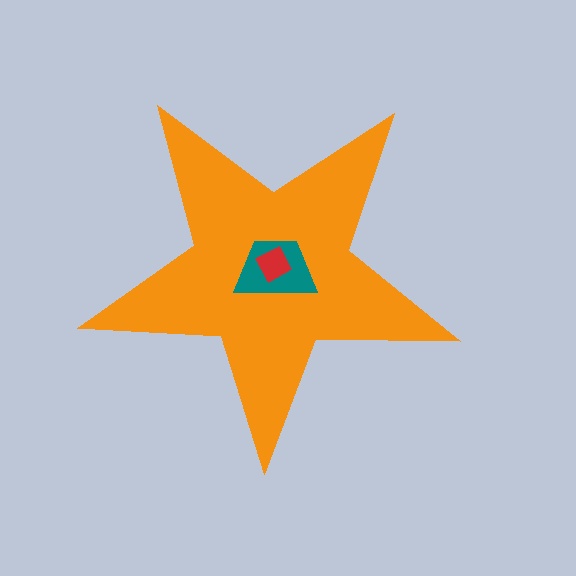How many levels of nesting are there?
3.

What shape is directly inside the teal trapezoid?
The red diamond.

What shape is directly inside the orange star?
The teal trapezoid.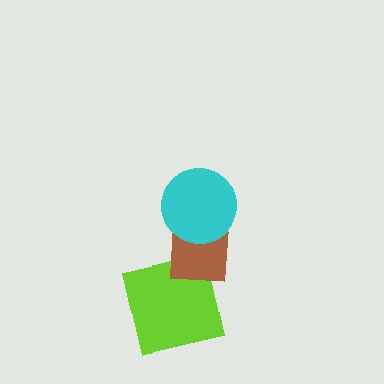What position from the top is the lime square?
The lime square is 3rd from the top.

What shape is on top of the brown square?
The cyan circle is on top of the brown square.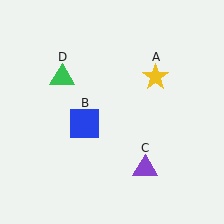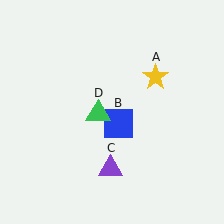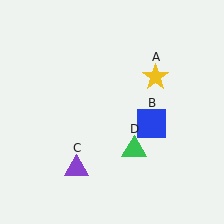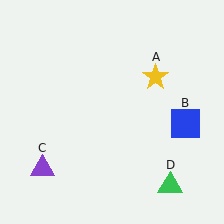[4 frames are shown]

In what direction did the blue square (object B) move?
The blue square (object B) moved right.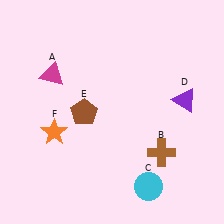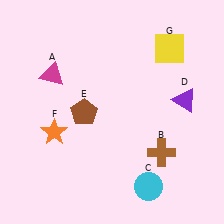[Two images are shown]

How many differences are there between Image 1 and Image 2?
There is 1 difference between the two images.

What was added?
A yellow square (G) was added in Image 2.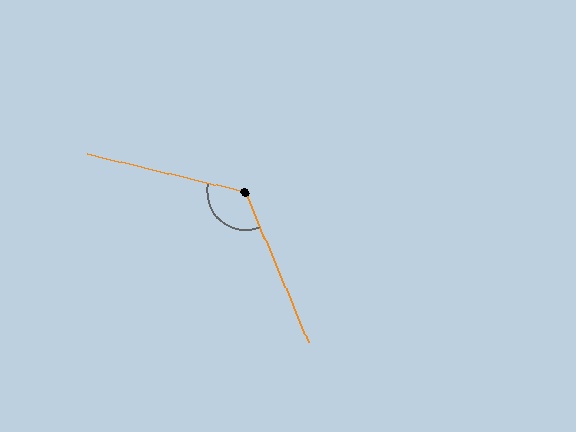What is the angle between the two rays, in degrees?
Approximately 126 degrees.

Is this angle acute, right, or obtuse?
It is obtuse.